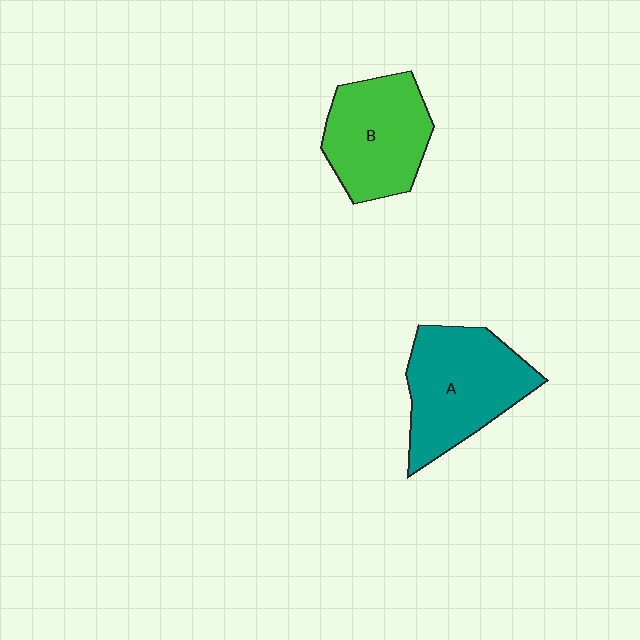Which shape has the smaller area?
Shape B (green).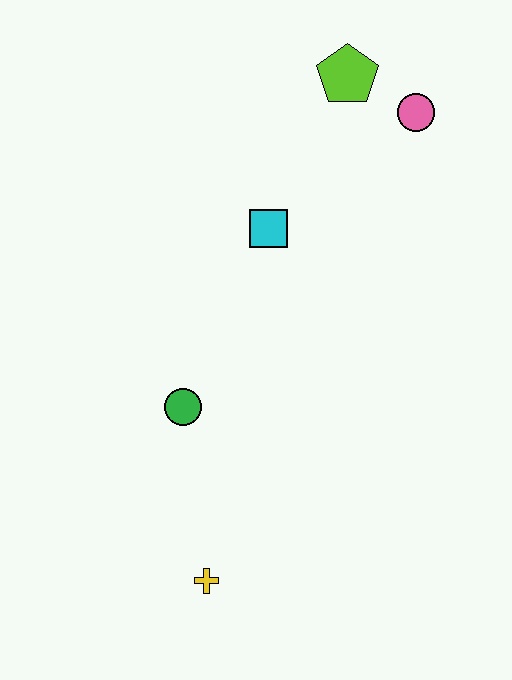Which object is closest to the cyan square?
The lime pentagon is closest to the cyan square.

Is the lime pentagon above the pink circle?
Yes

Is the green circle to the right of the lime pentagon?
No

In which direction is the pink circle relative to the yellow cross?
The pink circle is above the yellow cross.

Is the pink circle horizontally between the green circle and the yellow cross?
No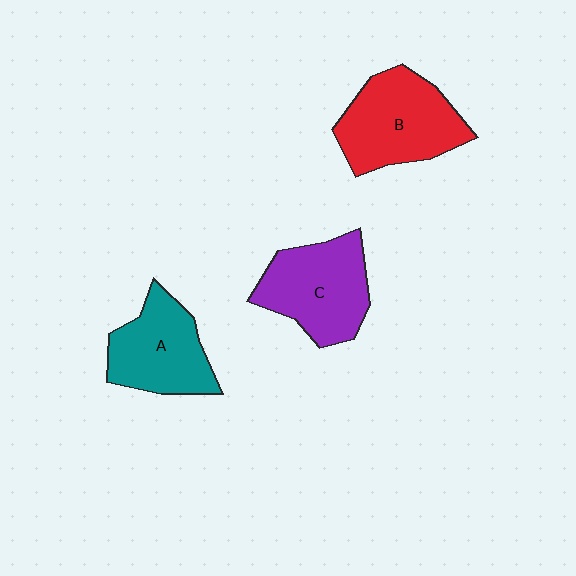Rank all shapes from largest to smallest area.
From largest to smallest: B (red), C (purple), A (teal).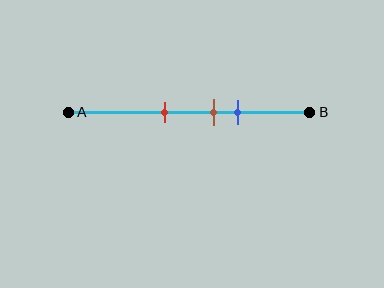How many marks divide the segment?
There are 3 marks dividing the segment.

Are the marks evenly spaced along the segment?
Yes, the marks are approximately evenly spaced.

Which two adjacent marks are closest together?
The brown and blue marks are the closest adjacent pair.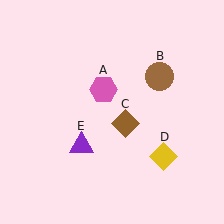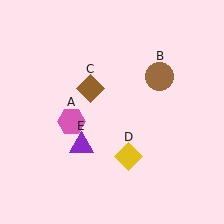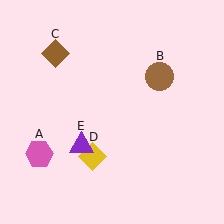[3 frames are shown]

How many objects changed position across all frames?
3 objects changed position: pink hexagon (object A), brown diamond (object C), yellow diamond (object D).